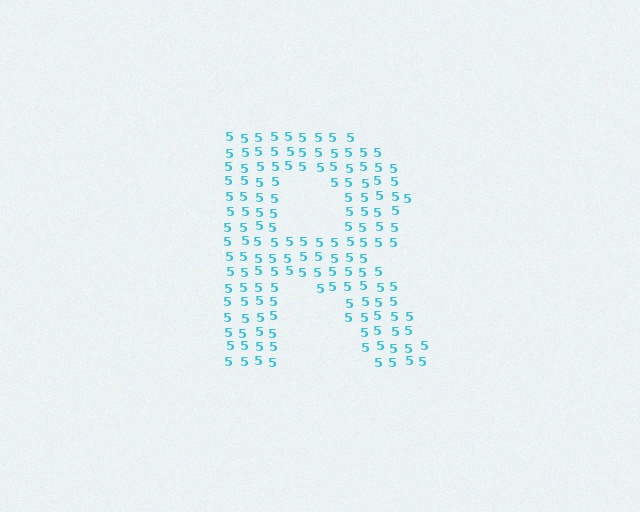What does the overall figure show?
The overall figure shows the letter R.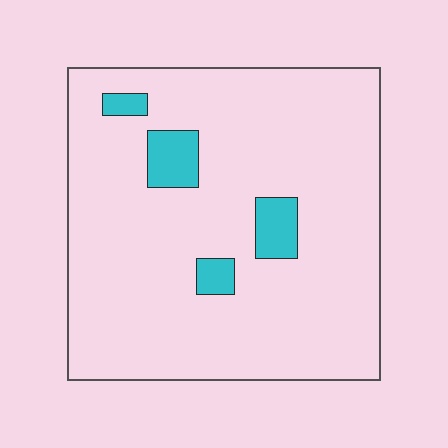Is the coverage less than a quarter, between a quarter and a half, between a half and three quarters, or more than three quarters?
Less than a quarter.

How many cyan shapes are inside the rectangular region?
4.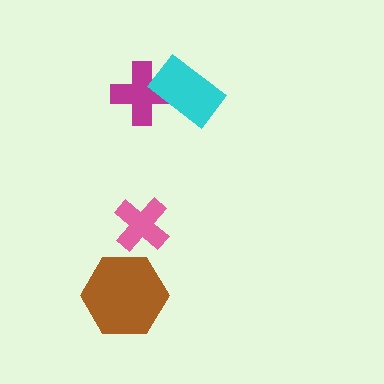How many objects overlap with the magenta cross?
1 object overlaps with the magenta cross.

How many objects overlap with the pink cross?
0 objects overlap with the pink cross.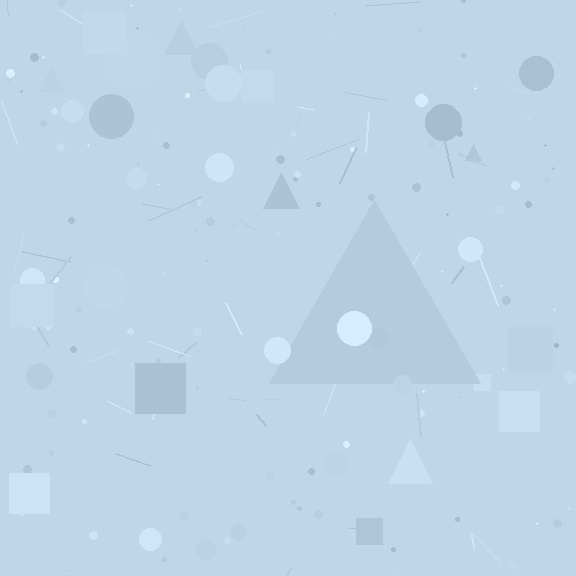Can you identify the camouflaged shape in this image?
The camouflaged shape is a triangle.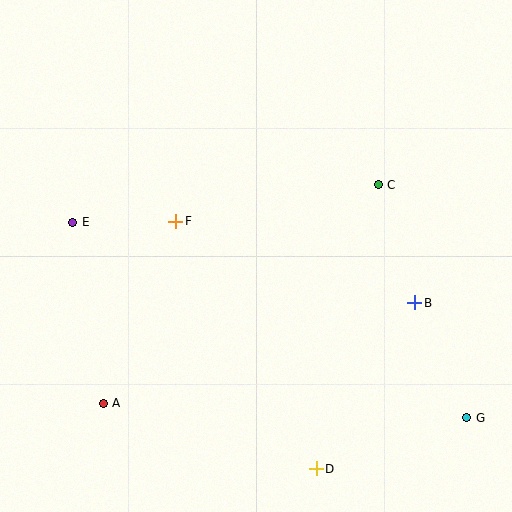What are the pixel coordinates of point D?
Point D is at (316, 469).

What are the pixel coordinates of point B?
Point B is at (415, 303).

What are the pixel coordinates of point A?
Point A is at (103, 403).